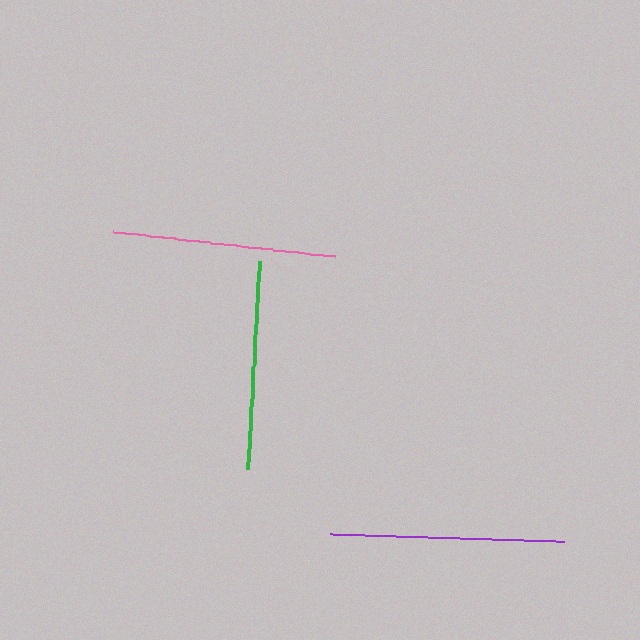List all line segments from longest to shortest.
From longest to shortest: purple, pink, green.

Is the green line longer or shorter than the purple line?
The purple line is longer than the green line.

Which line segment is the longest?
The purple line is the longest at approximately 234 pixels.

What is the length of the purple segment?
The purple segment is approximately 234 pixels long.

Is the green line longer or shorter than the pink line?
The pink line is longer than the green line.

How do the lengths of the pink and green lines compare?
The pink and green lines are approximately the same length.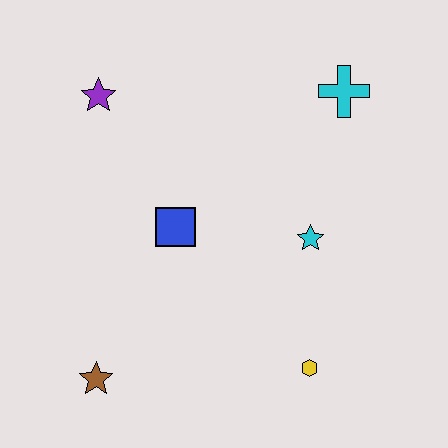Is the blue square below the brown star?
No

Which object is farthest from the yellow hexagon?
The purple star is farthest from the yellow hexagon.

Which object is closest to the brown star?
The blue square is closest to the brown star.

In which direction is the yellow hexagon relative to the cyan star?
The yellow hexagon is below the cyan star.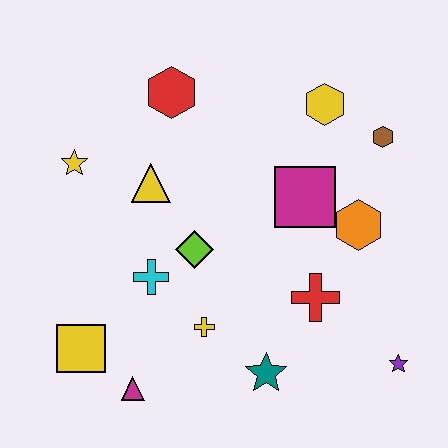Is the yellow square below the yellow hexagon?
Yes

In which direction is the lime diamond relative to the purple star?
The lime diamond is to the left of the purple star.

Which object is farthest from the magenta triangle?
The brown hexagon is farthest from the magenta triangle.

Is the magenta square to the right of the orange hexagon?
No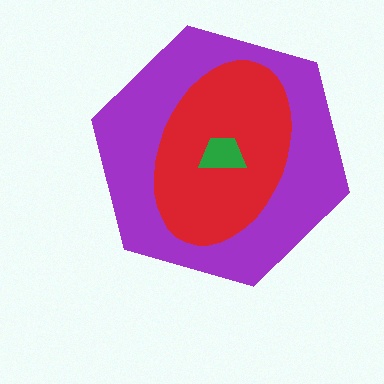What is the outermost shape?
The purple hexagon.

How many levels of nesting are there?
3.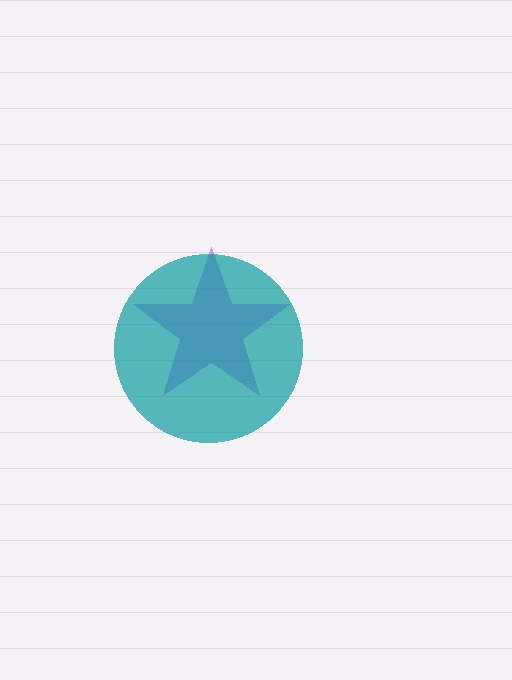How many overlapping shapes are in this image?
There are 2 overlapping shapes in the image.